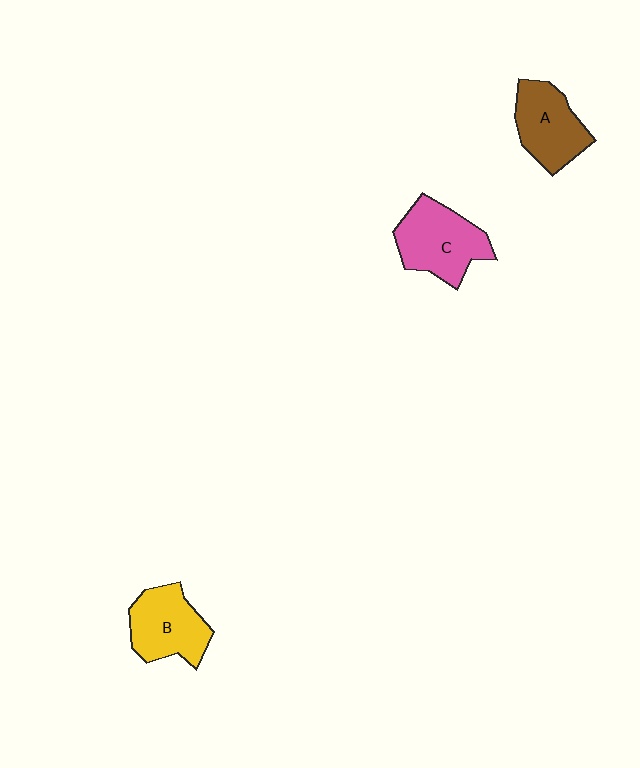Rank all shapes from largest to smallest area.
From largest to smallest: C (pink), B (yellow), A (brown).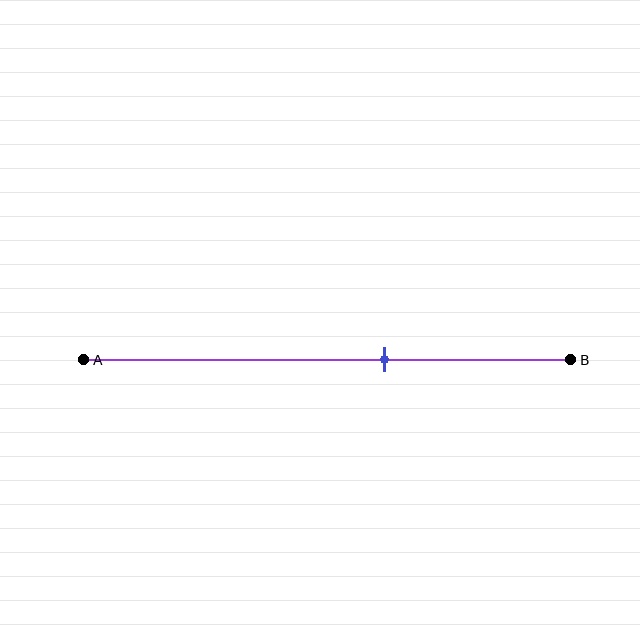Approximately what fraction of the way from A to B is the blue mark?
The blue mark is approximately 60% of the way from A to B.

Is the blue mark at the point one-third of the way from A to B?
No, the mark is at about 60% from A, not at the 33% one-third point.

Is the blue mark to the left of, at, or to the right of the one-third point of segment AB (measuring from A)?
The blue mark is to the right of the one-third point of segment AB.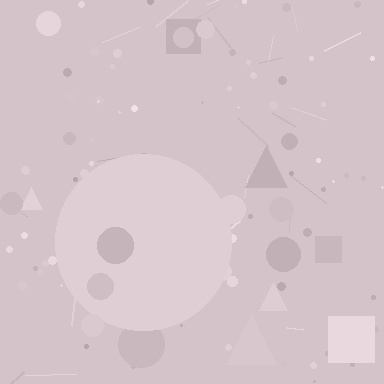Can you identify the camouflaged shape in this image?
The camouflaged shape is a circle.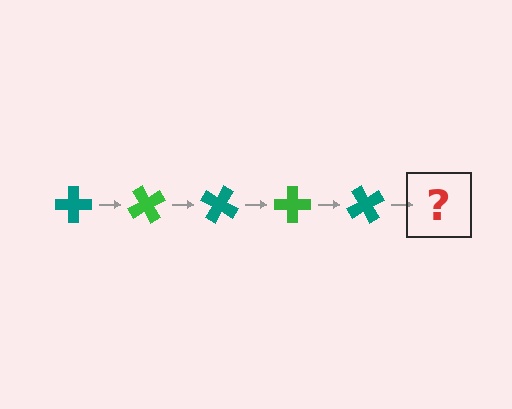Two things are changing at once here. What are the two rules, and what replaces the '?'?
The two rules are that it rotates 60 degrees each step and the color cycles through teal and green. The '?' should be a green cross, rotated 300 degrees from the start.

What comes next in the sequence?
The next element should be a green cross, rotated 300 degrees from the start.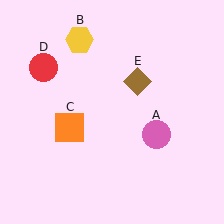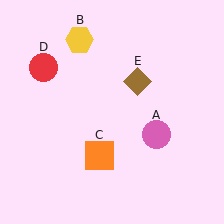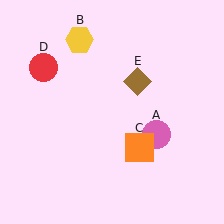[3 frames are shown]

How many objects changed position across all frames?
1 object changed position: orange square (object C).